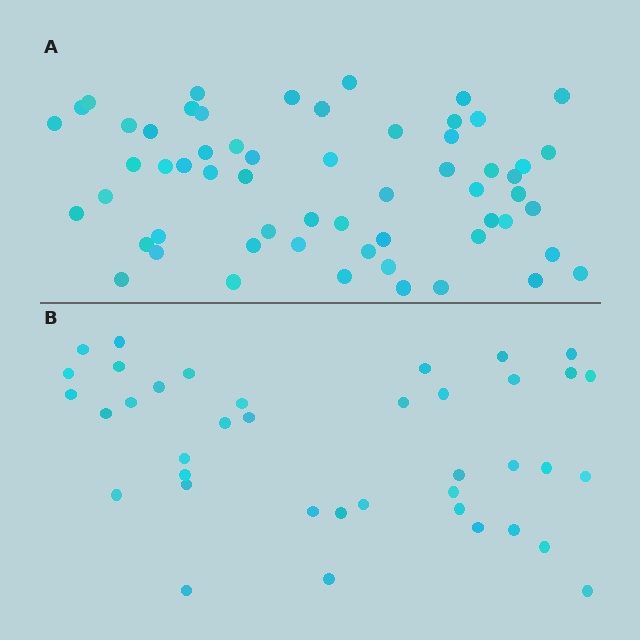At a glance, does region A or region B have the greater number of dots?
Region A (the top region) has more dots.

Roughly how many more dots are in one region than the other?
Region A has approximately 20 more dots than region B.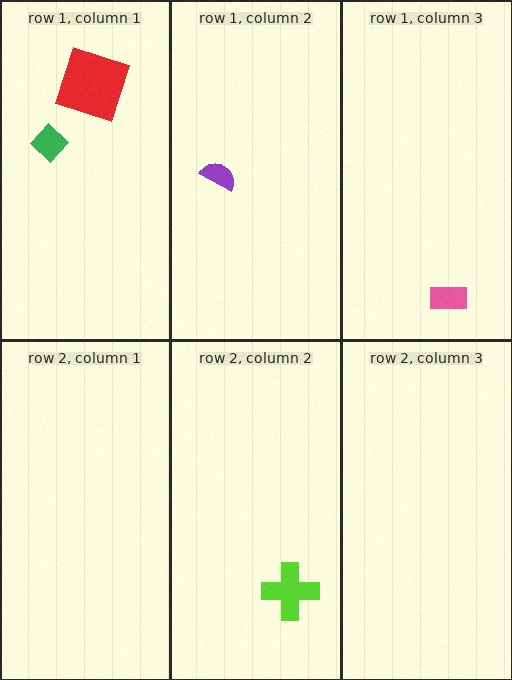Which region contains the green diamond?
The row 1, column 1 region.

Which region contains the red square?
The row 1, column 1 region.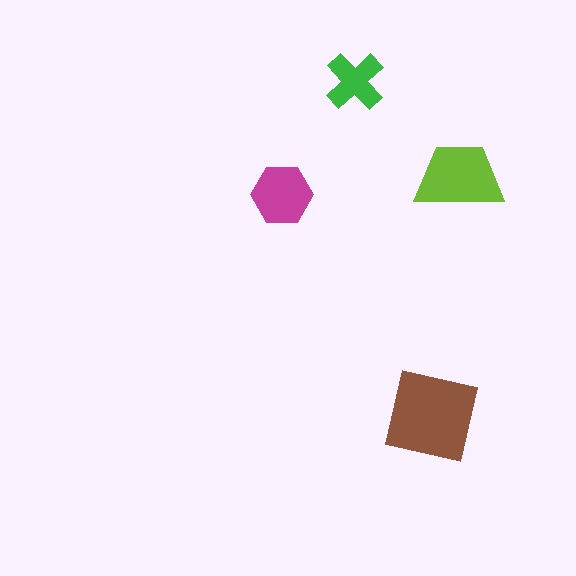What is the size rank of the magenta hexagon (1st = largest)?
3rd.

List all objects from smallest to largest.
The green cross, the magenta hexagon, the lime trapezoid, the brown square.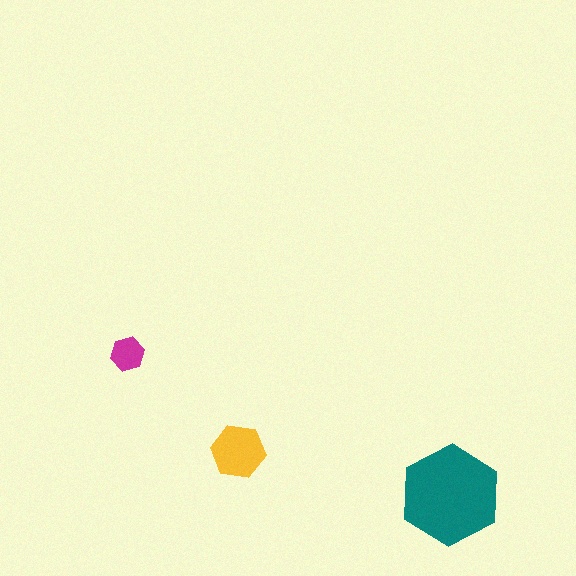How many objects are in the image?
There are 3 objects in the image.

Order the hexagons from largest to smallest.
the teal one, the yellow one, the magenta one.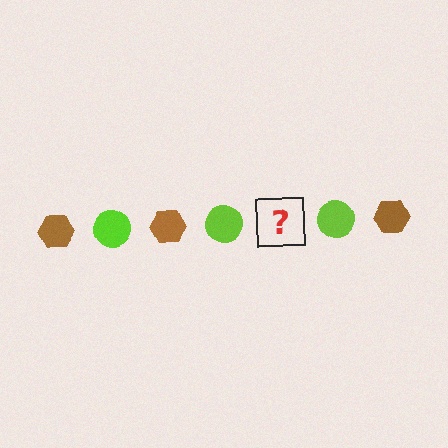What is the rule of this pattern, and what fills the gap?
The rule is that the pattern alternates between brown hexagon and lime circle. The gap should be filled with a brown hexagon.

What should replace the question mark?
The question mark should be replaced with a brown hexagon.